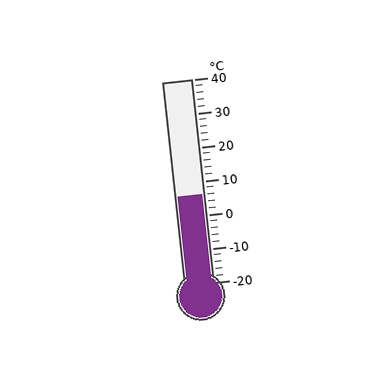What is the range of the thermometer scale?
The thermometer scale ranges from -20°C to 40°C.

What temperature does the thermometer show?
The thermometer shows approximately 6°C.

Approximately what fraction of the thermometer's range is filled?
The thermometer is filled to approximately 45% of its range.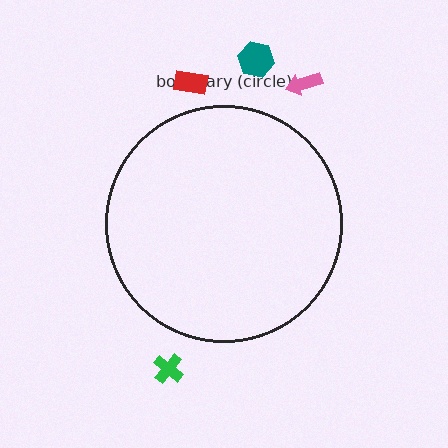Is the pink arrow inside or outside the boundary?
Outside.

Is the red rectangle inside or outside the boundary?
Outside.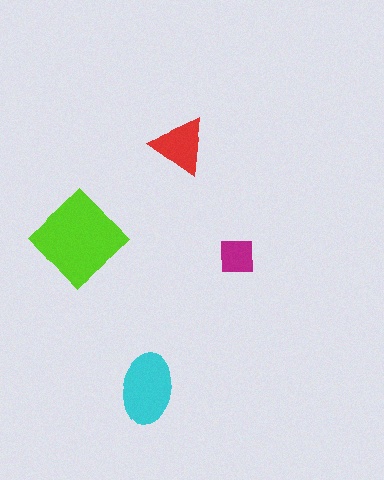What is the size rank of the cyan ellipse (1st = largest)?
2nd.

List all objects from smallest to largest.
The magenta square, the red triangle, the cyan ellipse, the lime diamond.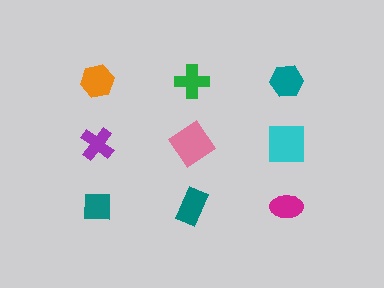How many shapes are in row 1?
3 shapes.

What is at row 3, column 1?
A teal square.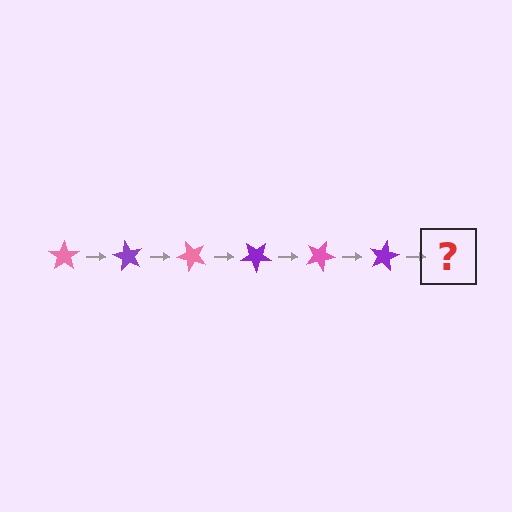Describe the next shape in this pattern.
It should be a pink star, rotated 360 degrees from the start.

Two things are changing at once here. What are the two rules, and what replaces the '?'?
The two rules are that it rotates 60 degrees each step and the color cycles through pink and purple. The '?' should be a pink star, rotated 360 degrees from the start.